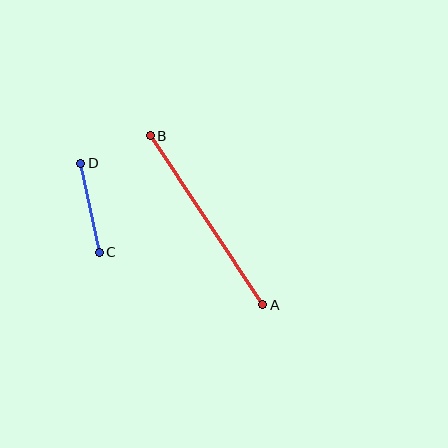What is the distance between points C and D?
The distance is approximately 91 pixels.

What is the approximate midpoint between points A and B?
The midpoint is at approximately (206, 220) pixels.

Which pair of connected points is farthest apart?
Points A and B are farthest apart.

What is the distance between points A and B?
The distance is approximately 203 pixels.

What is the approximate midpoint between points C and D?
The midpoint is at approximately (90, 208) pixels.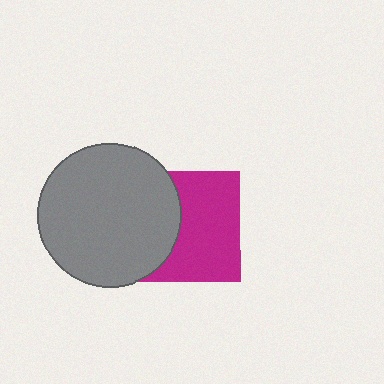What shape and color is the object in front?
The object in front is a gray circle.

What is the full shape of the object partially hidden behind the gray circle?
The partially hidden object is a magenta square.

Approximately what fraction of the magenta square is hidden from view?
Roughly 39% of the magenta square is hidden behind the gray circle.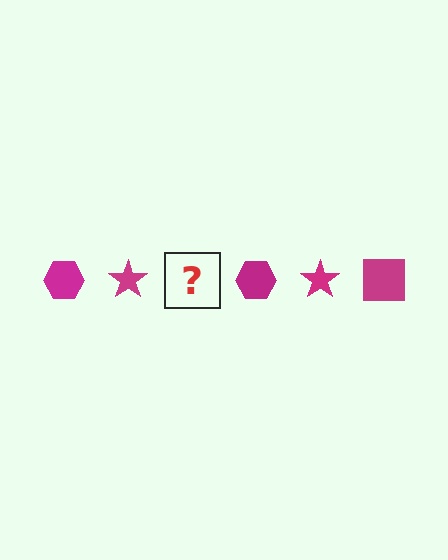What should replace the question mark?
The question mark should be replaced with a magenta square.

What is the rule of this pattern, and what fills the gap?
The rule is that the pattern cycles through hexagon, star, square shapes in magenta. The gap should be filled with a magenta square.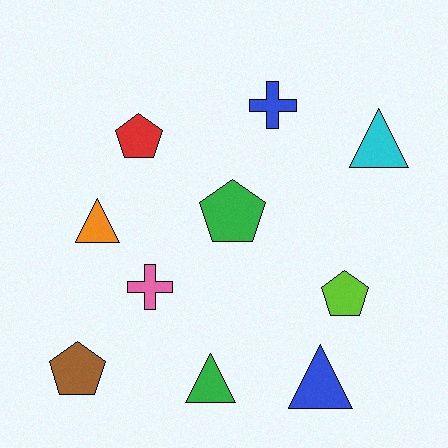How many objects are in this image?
There are 10 objects.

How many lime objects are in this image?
There is 1 lime object.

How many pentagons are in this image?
There are 4 pentagons.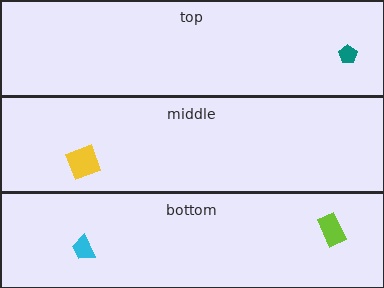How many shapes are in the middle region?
1.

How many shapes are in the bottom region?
2.